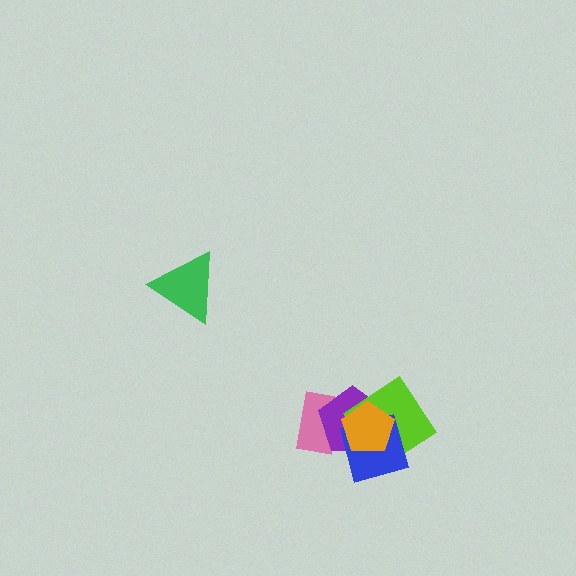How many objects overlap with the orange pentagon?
4 objects overlap with the orange pentagon.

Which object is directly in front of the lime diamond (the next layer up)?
The blue square is directly in front of the lime diamond.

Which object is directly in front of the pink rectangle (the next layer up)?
The purple pentagon is directly in front of the pink rectangle.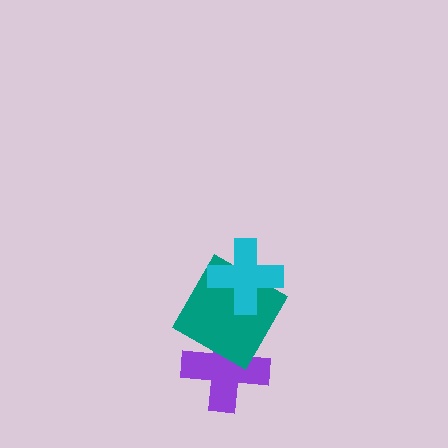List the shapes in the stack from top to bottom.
From top to bottom: the cyan cross, the teal square, the purple cross.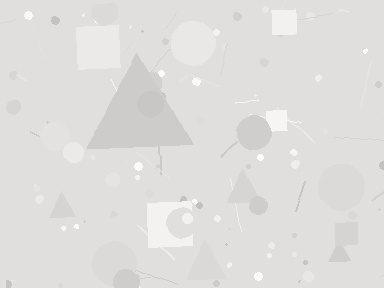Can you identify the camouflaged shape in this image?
The camouflaged shape is a triangle.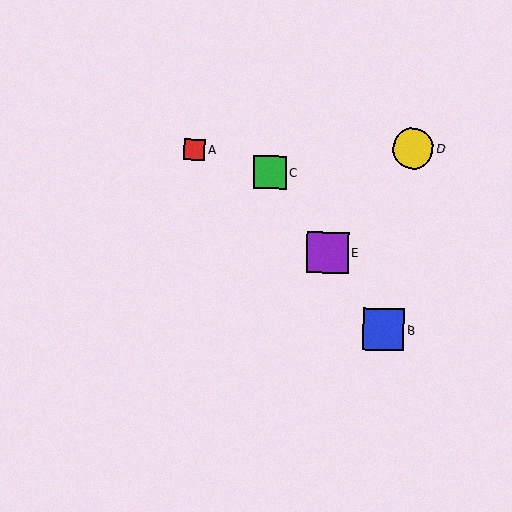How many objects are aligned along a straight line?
3 objects (B, C, E) are aligned along a straight line.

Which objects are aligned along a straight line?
Objects B, C, E are aligned along a straight line.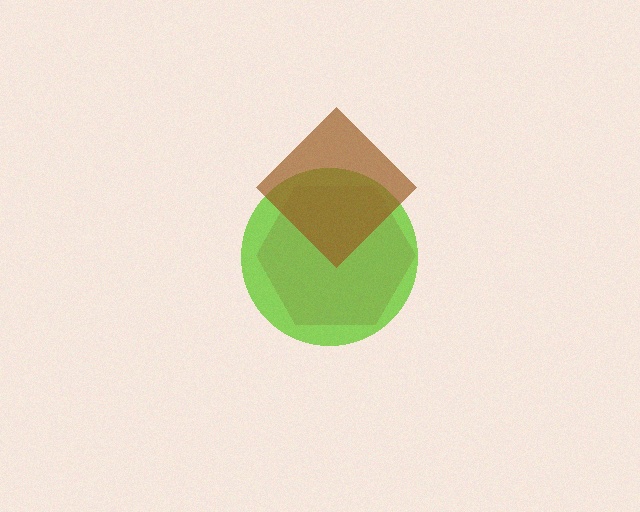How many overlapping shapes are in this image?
There are 3 overlapping shapes in the image.